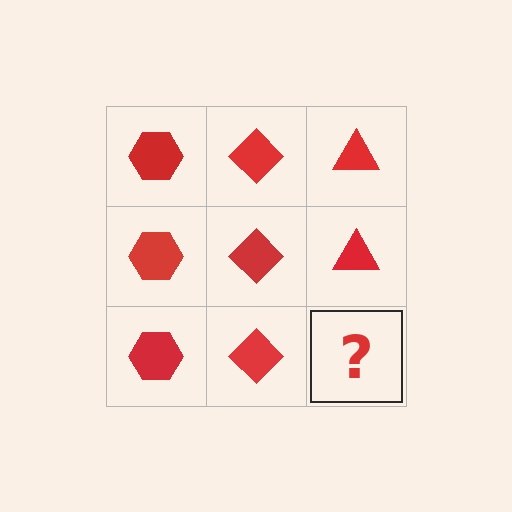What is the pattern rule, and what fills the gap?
The rule is that each column has a consistent shape. The gap should be filled with a red triangle.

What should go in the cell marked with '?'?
The missing cell should contain a red triangle.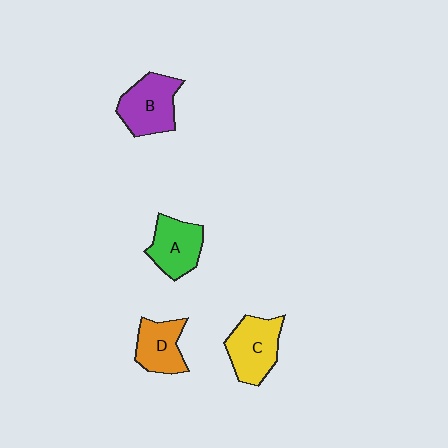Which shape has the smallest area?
Shape D (orange).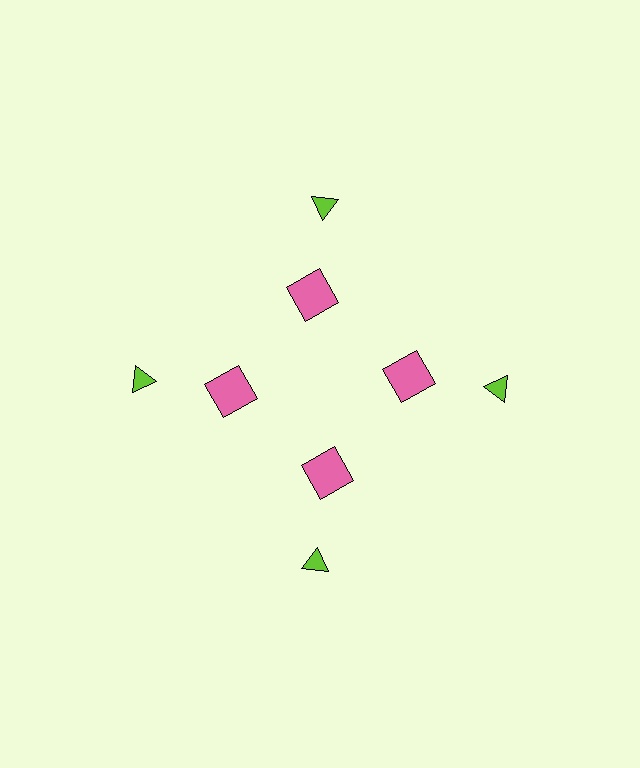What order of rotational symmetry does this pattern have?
This pattern has 4-fold rotational symmetry.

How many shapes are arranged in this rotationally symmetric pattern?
There are 8 shapes, arranged in 4 groups of 2.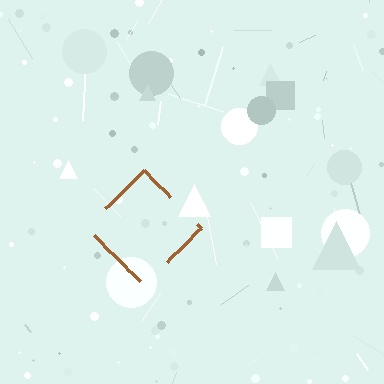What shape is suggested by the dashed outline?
The dashed outline suggests a diamond.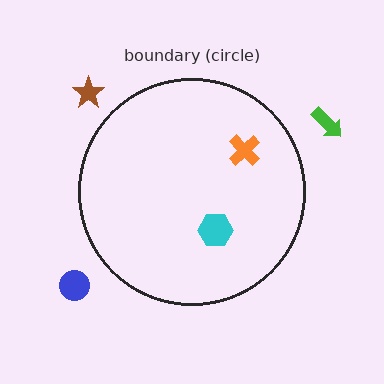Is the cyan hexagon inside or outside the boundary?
Inside.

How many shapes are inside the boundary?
2 inside, 3 outside.